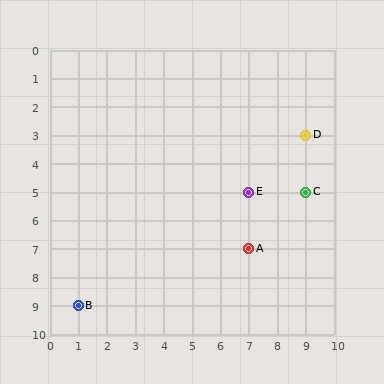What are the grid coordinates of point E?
Point E is at grid coordinates (7, 5).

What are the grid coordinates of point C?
Point C is at grid coordinates (9, 5).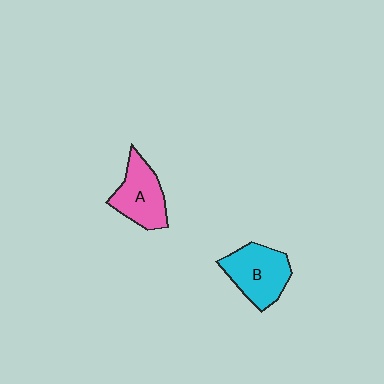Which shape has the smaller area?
Shape A (pink).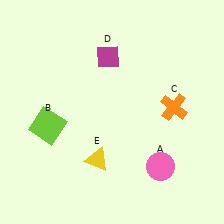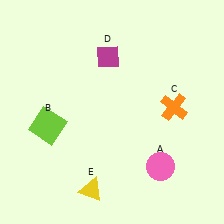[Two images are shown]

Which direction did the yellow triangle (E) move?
The yellow triangle (E) moved down.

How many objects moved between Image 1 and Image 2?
1 object moved between the two images.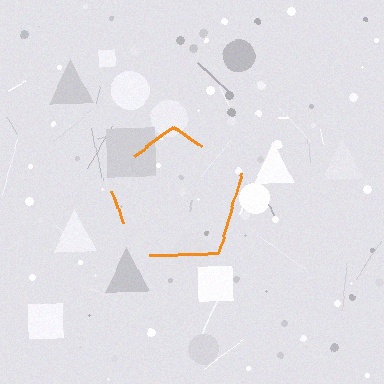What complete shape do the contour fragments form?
The contour fragments form a pentagon.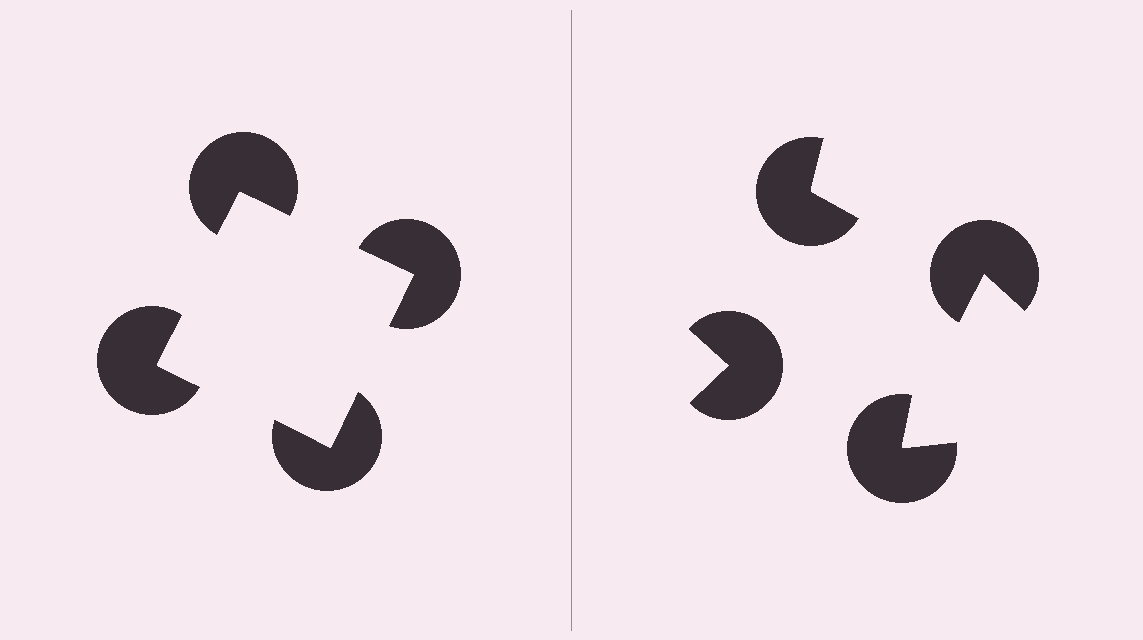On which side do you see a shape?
An illusory square appears on the left side. On the right side the wedge cuts are rotated, so no coherent shape forms.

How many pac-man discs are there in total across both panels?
8 — 4 on each side.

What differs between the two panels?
The pac-man discs are positioned identically on both sides; only the wedge orientations differ. On the left they align to a square; on the right they are misaligned.